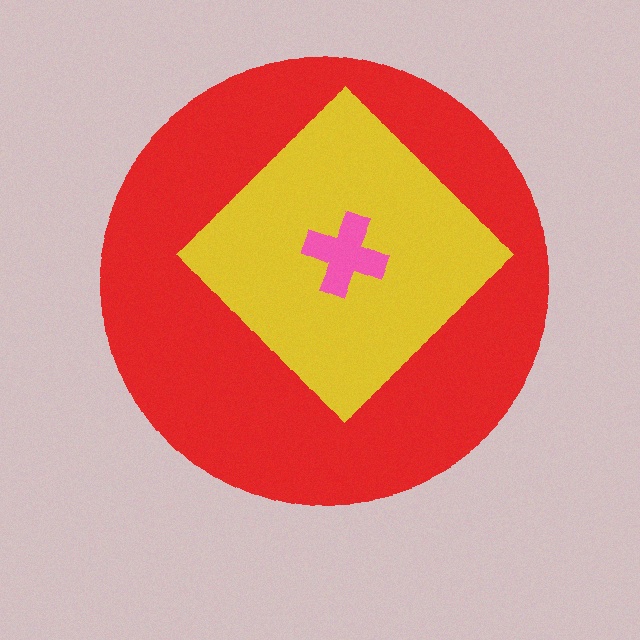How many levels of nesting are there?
3.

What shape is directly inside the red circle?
The yellow diamond.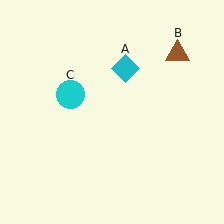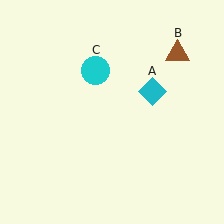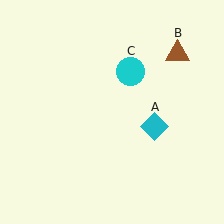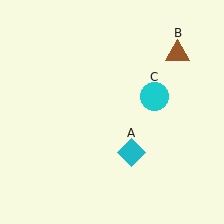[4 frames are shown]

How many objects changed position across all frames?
2 objects changed position: cyan diamond (object A), cyan circle (object C).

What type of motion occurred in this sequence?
The cyan diamond (object A), cyan circle (object C) rotated clockwise around the center of the scene.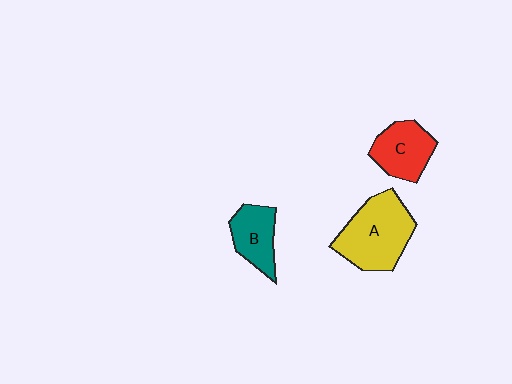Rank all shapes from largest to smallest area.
From largest to smallest: A (yellow), C (red), B (teal).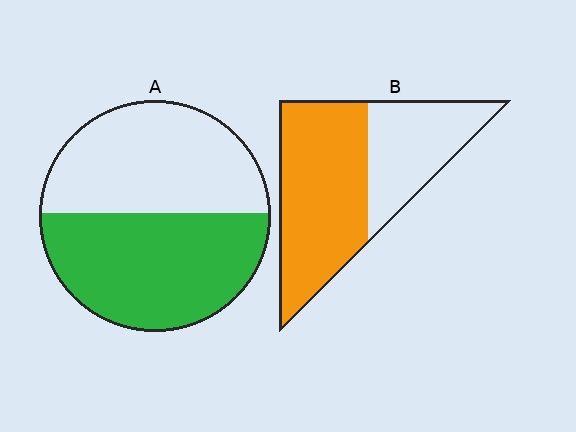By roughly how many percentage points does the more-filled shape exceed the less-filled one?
By roughly 10 percentage points (B over A).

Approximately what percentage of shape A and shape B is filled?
A is approximately 50% and B is approximately 60%.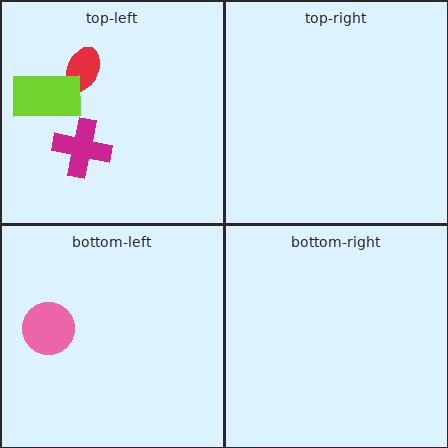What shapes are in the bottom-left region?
The pink circle.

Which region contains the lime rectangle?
The top-left region.